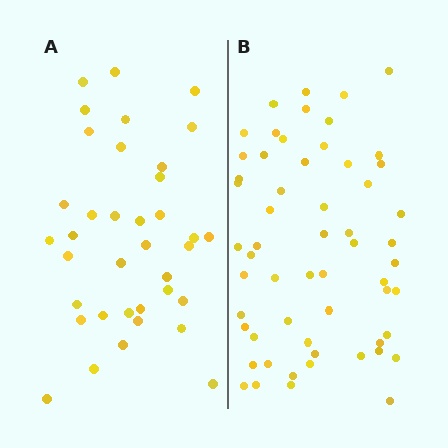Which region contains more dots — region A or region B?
Region B (the right region) has more dots.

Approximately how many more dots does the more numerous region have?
Region B has approximately 20 more dots than region A.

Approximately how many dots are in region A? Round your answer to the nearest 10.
About 40 dots. (The exact count is 37, which rounds to 40.)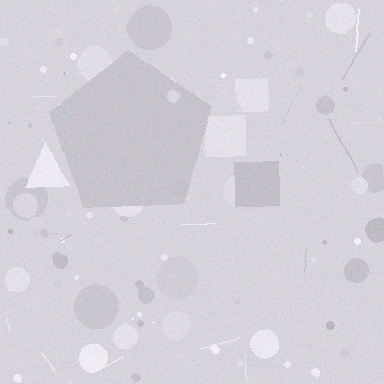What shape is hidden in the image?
A pentagon is hidden in the image.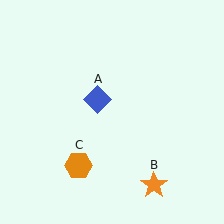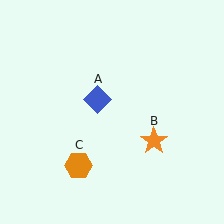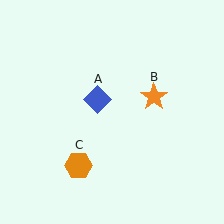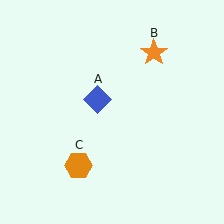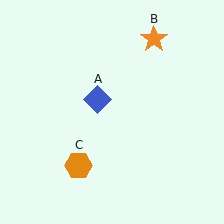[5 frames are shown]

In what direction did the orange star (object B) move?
The orange star (object B) moved up.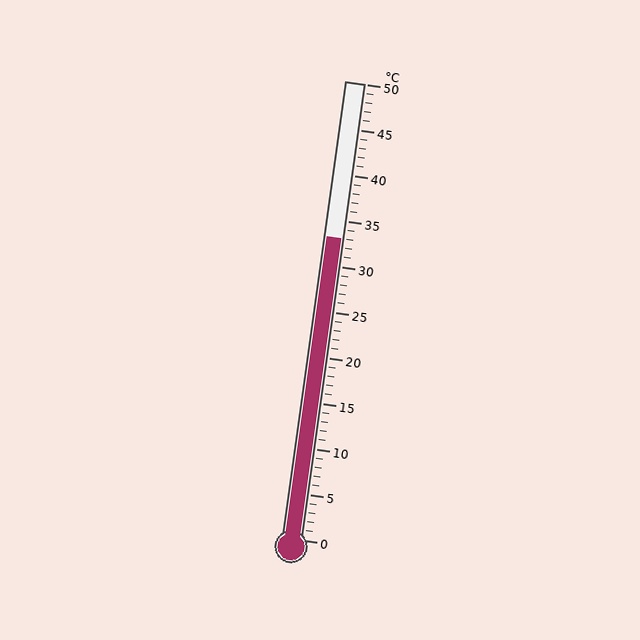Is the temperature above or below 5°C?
The temperature is above 5°C.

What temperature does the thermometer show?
The thermometer shows approximately 33°C.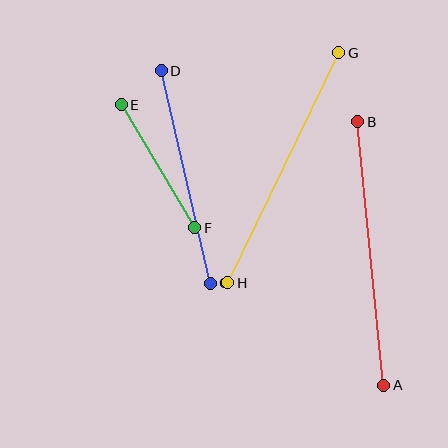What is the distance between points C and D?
The distance is approximately 219 pixels.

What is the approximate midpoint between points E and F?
The midpoint is at approximately (158, 166) pixels.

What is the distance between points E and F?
The distance is approximately 144 pixels.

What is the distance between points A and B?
The distance is approximately 264 pixels.